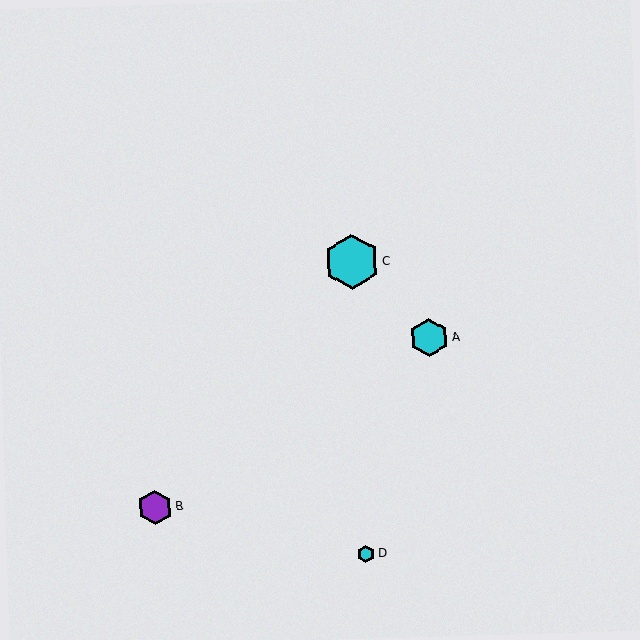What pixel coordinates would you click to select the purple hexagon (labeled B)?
Click at (155, 507) to select the purple hexagon B.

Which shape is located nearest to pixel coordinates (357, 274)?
The cyan hexagon (labeled C) at (352, 262) is nearest to that location.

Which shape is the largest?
The cyan hexagon (labeled C) is the largest.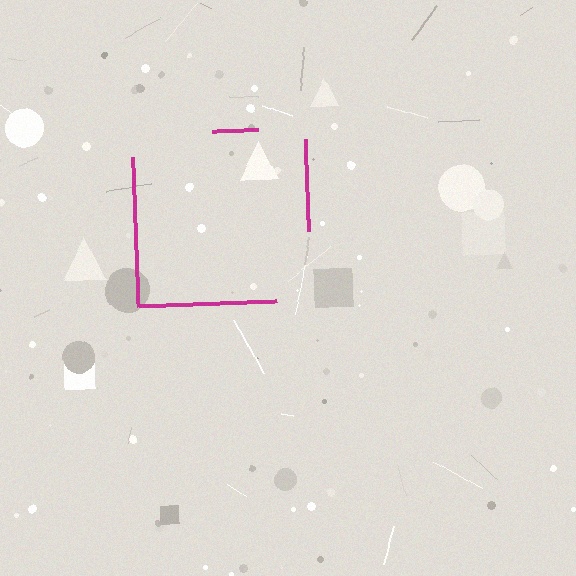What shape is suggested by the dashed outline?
The dashed outline suggests a square.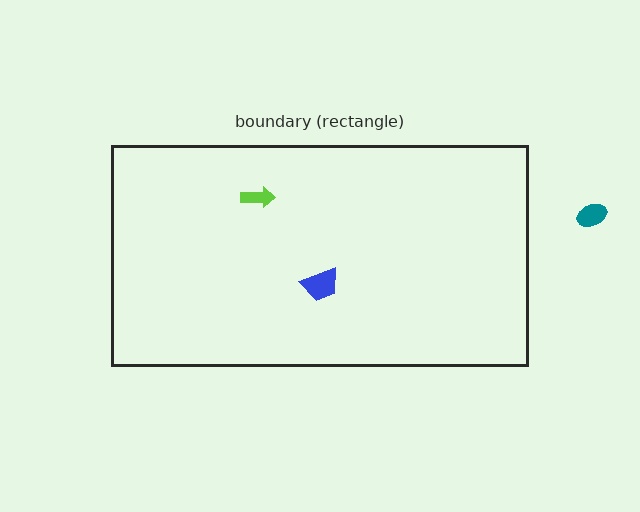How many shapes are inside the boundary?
2 inside, 1 outside.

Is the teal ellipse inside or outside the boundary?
Outside.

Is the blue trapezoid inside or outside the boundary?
Inside.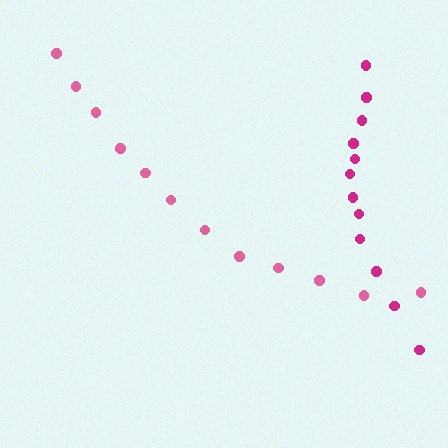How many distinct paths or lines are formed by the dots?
There are 2 distinct paths.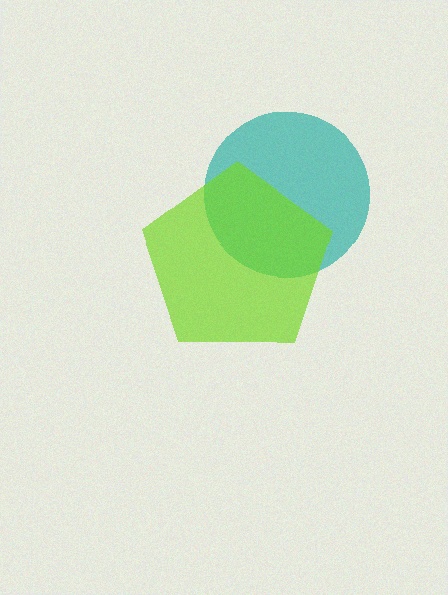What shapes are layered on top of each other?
The layered shapes are: a teal circle, a lime pentagon.